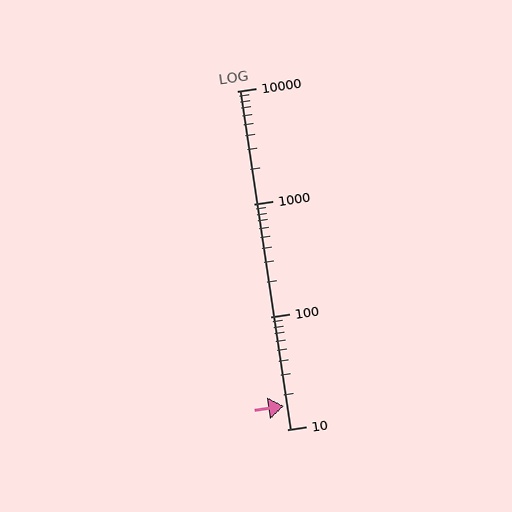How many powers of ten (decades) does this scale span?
The scale spans 3 decades, from 10 to 10000.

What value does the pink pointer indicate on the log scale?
The pointer indicates approximately 16.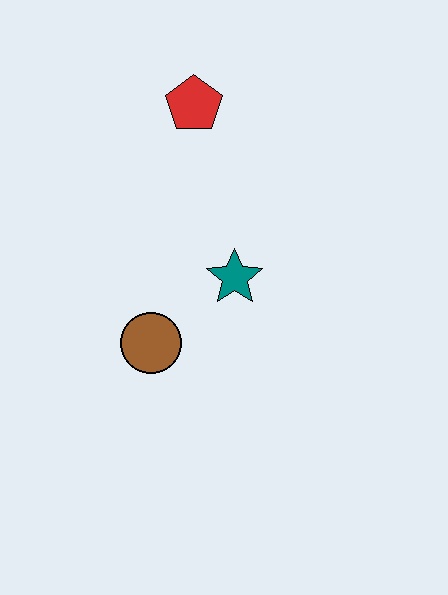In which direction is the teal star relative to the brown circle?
The teal star is to the right of the brown circle.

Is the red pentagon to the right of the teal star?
No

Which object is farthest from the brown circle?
The red pentagon is farthest from the brown circle.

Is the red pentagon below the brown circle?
No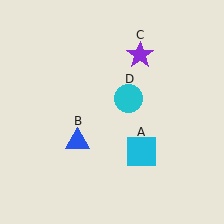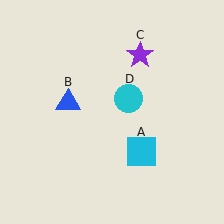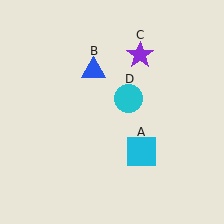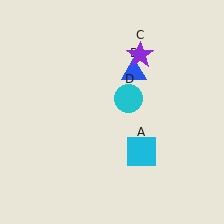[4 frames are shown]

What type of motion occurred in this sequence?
The blue triangle (object B) rotated clockwise around the center of the scene.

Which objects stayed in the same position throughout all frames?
Cyan square (object A) and purple star (object C) and cyan circle (object D) remained stationary.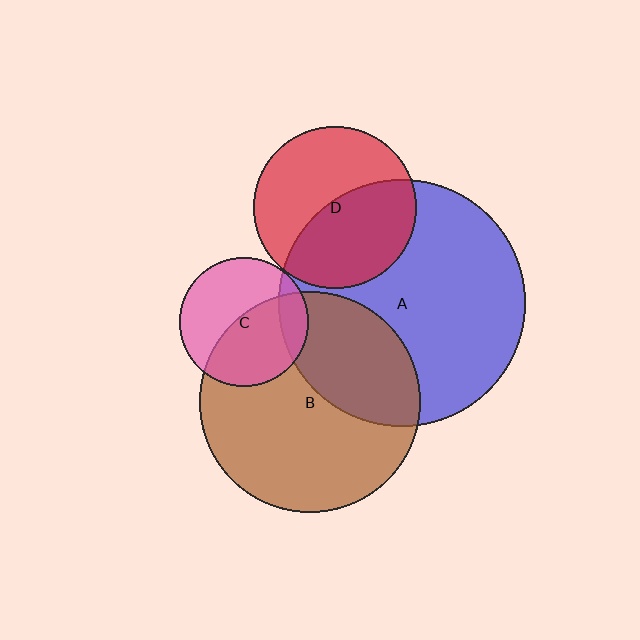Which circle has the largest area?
Circle A (blue).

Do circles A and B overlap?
Yes.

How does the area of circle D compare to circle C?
Approximately 1.6 times.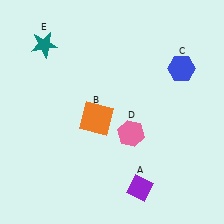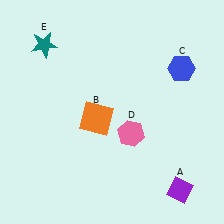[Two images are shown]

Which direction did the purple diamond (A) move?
The purple diamond (A) moved right.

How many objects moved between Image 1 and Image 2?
1 object moved between the two images.